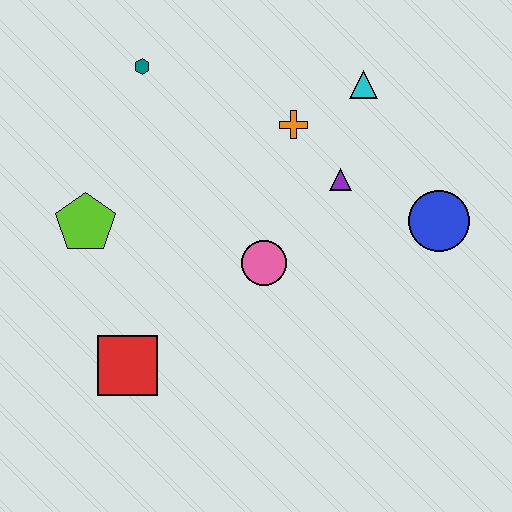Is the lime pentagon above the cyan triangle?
No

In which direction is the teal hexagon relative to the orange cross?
The teal hexagon is to the left of the orange cross.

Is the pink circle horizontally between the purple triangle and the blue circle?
No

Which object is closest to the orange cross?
The purple triangle is closest to the orange cross.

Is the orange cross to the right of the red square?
Yes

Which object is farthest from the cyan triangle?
The red square is farthest from the cyan triangle.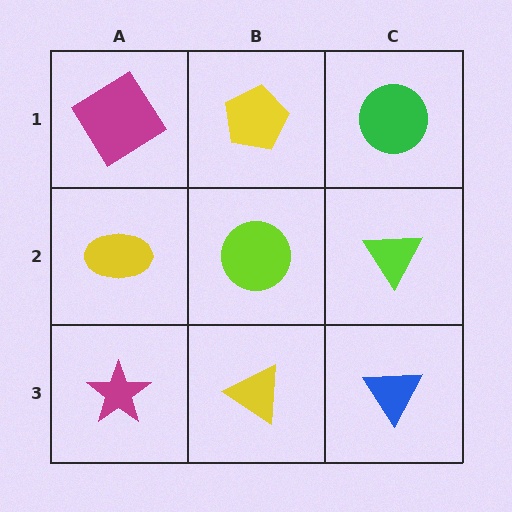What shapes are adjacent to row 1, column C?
A lime triangle (row 2, column C), a yellow pentagon (row 1, column B).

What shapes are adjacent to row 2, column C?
A green circle (row 1, column C), a blue triangle (row 3, column C), a lime circle (row 2, column B).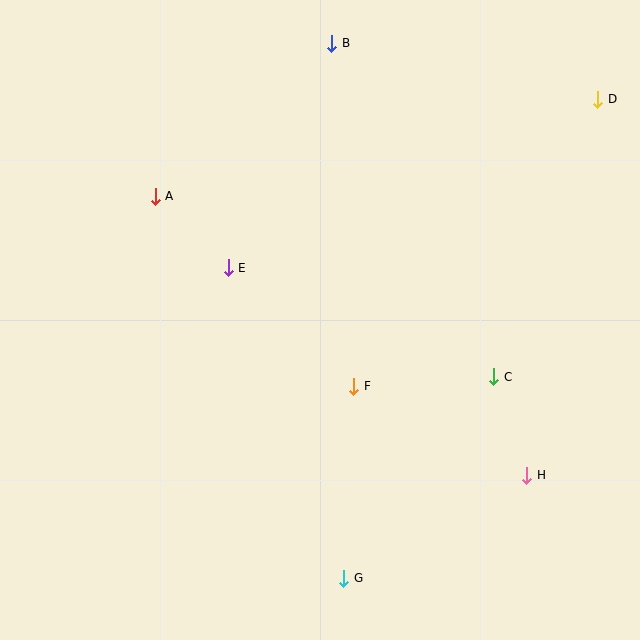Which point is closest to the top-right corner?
Point D is closest to the top-right corner.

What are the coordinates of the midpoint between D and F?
The midpoint between D and F is at (476, 243).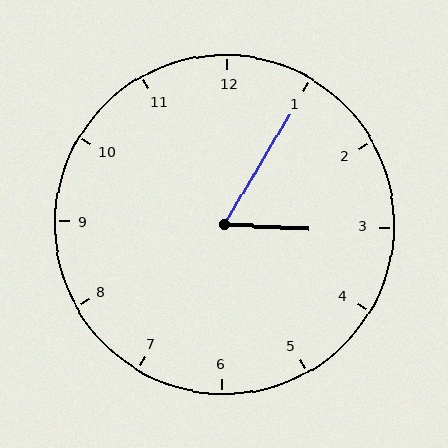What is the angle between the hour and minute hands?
Approximately 62 degrees.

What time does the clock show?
3:05.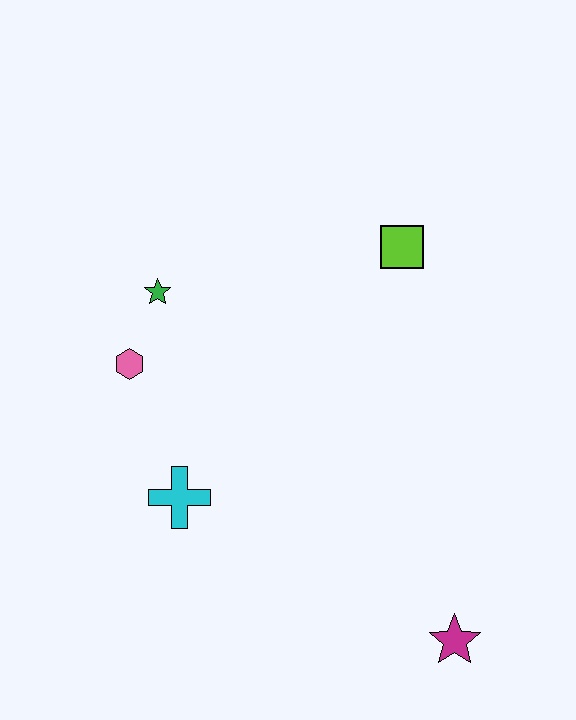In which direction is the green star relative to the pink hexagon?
The green star is above the pink hexagon.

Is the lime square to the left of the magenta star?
Yes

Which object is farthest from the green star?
The magenta star is farthest from the green star.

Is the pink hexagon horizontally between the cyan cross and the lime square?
No